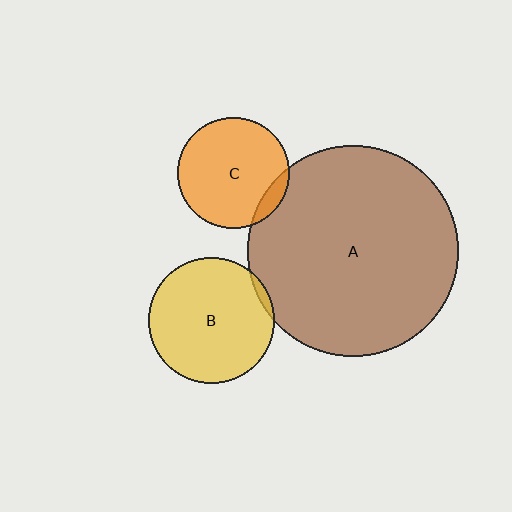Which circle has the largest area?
Circle A (brown).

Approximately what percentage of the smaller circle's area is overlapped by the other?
Approximately 10%.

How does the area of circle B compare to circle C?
Approximately 1.3 times.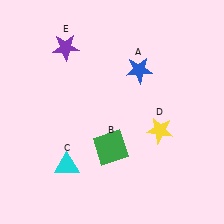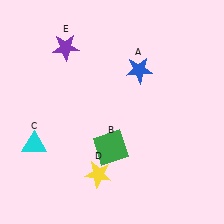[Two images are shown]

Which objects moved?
The objects that moved are: the cyan triangle (C), the yellow star (D).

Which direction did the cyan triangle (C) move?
The cyan triangle (C) moved left.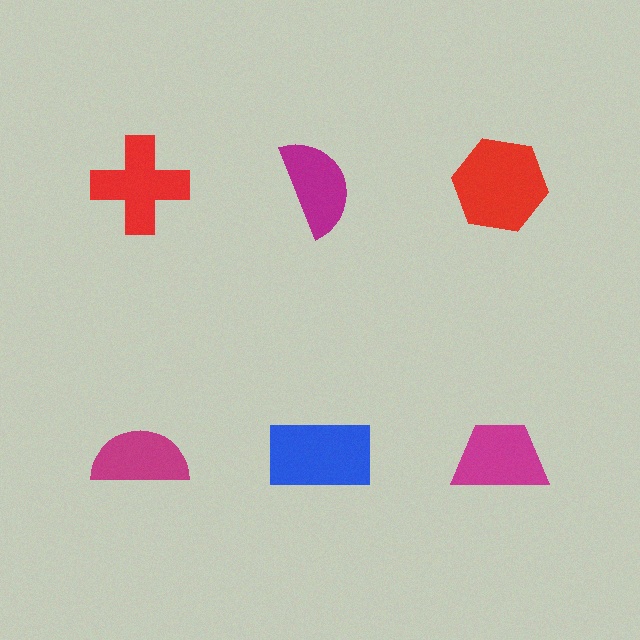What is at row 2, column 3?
A magenta trapezoid.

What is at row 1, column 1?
A red cross.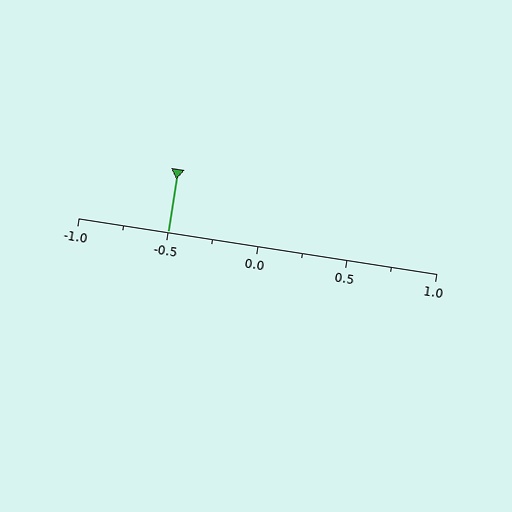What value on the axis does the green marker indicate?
The marker indicates approximately -0.5.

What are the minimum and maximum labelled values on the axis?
The axis runs from -1.0 to 1.0.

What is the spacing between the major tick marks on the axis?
The major ticks are spaced 0.5 apart.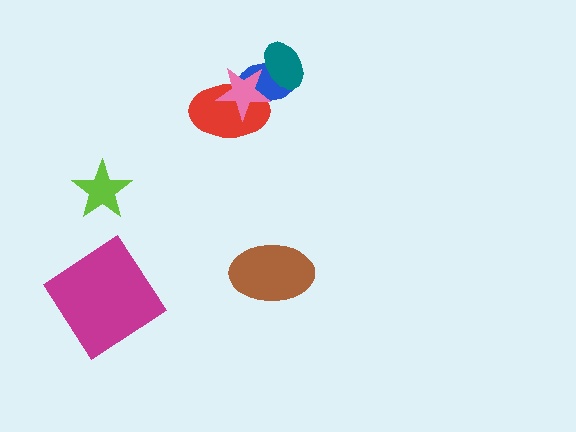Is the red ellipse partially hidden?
Yes, it is partially covered by another shape.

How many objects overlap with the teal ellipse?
2 objects overlap with the teal ellipse.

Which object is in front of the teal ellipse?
The pink star is in front of the teal ellipse.